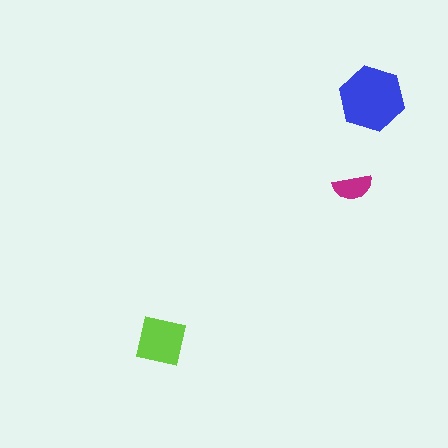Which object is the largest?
The blue hexagon.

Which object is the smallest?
The magenta semicircle.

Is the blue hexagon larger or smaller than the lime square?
Larger.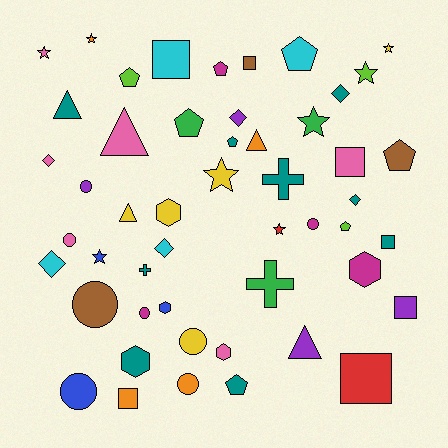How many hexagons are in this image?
There are 5 hexagons.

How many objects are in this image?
There are 50 objects.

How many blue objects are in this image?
There are 3 blue objects.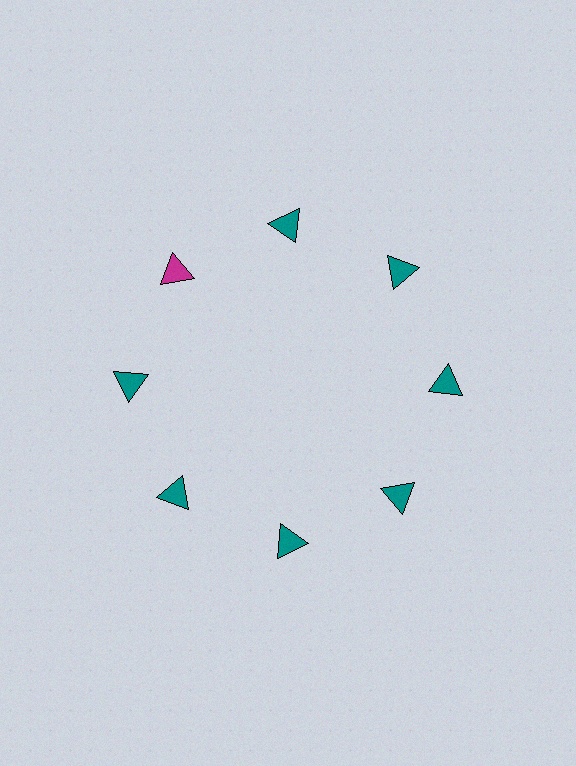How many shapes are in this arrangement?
There are 8 shapes arranged in a ring pattern.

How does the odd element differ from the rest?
It has a different color: magenta instead of teal.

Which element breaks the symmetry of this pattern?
The magenta triangle at roughly the 10 o'clock position breaks the symmetry. All other shapes are teal triangles.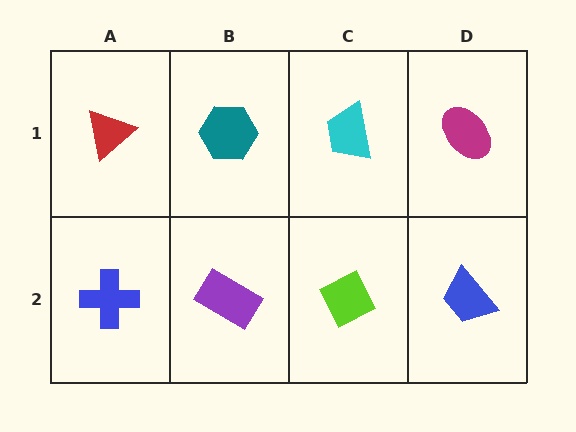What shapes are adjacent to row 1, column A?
A blue cross (row 2, column A), a teal hexagon (row 1, column B).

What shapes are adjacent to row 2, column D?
A magenta ellipse (row 1, column D), a lime diamond (row 2, column C).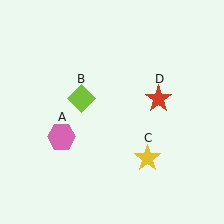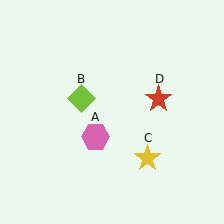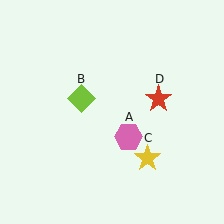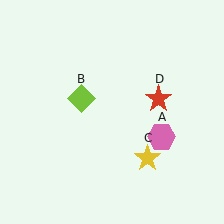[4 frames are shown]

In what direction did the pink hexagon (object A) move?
The pink hexagon (object A) moved right.